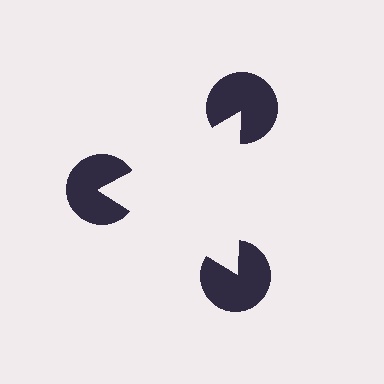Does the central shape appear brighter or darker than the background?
It typically appears slightly brighter than the background, even though no actual brightness change is drawn.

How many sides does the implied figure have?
3 sides.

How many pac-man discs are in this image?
There are 3 — one at each vertex of the illusory triangle.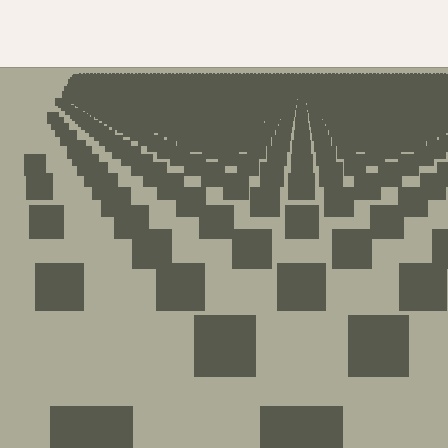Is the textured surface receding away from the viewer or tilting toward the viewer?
The surface is receding away from the viewer. Texture elements get smaller and denser toward the top.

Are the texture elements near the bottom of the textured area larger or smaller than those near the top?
Larger. Near the bottom, elements are closer to the viewer and appear at a bigger on-screen size.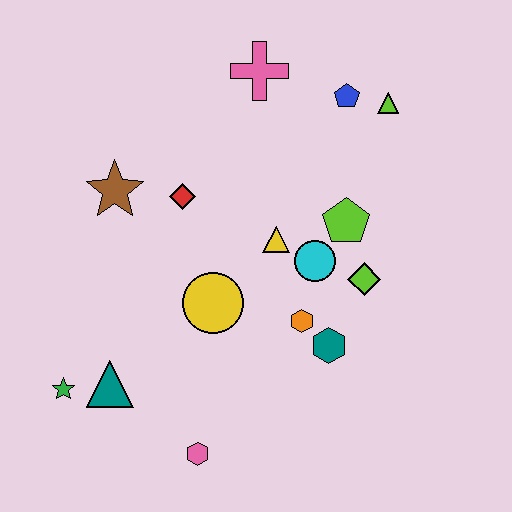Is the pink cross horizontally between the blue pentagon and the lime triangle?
No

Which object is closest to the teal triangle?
The green star is closest to the teal triangle.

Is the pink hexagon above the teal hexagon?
No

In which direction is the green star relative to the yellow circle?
The green star is to the left of the yellow circle.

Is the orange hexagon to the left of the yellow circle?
No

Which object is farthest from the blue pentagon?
The green star is farthest from the blue pentagon.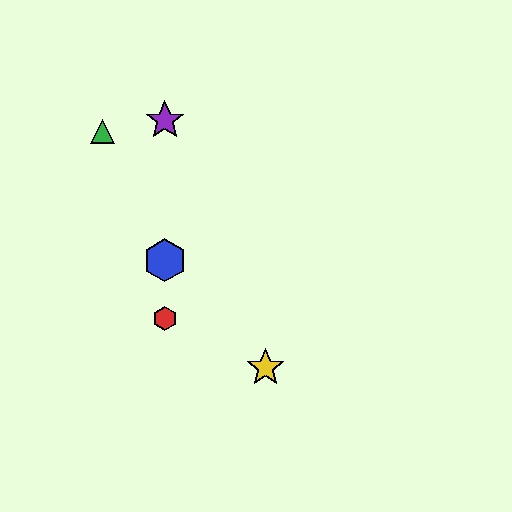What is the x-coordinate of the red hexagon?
The red hexagon is at x≈165.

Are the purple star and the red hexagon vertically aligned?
Yes, both are at x≈165.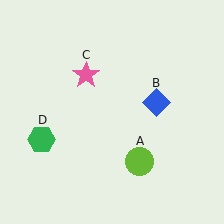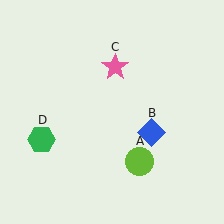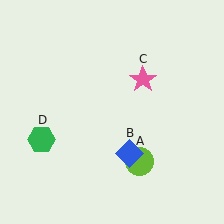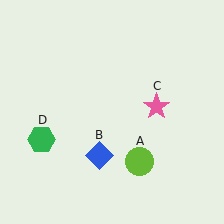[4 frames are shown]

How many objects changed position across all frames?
2 objects changed position: blue diamond (object B), pink star (object C).